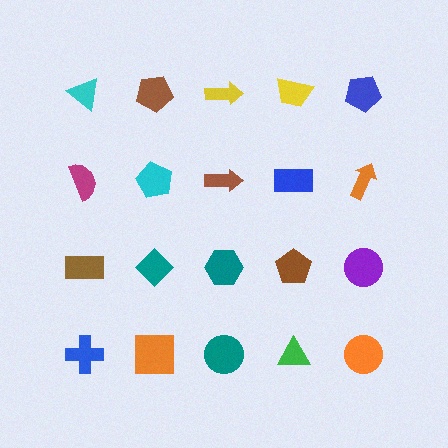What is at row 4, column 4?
A green triangle.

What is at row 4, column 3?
A teal circle.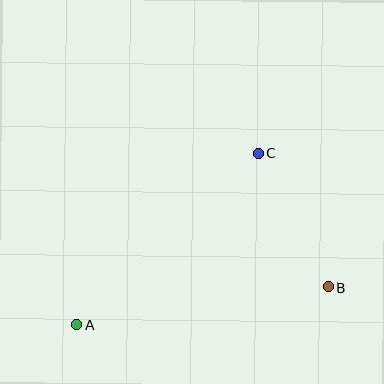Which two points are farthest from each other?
Points A and B are farthest from each other.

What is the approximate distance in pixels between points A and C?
The distance between A and C is approximately 250 pixels.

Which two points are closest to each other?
Points B and C are closest to each other.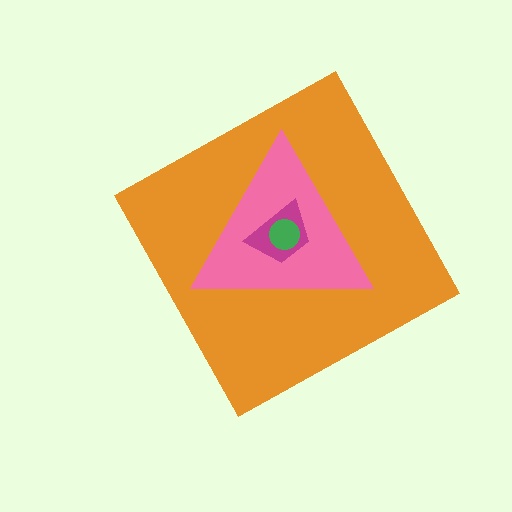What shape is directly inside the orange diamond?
The pink triangle.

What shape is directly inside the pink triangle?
The magenta trapezoid.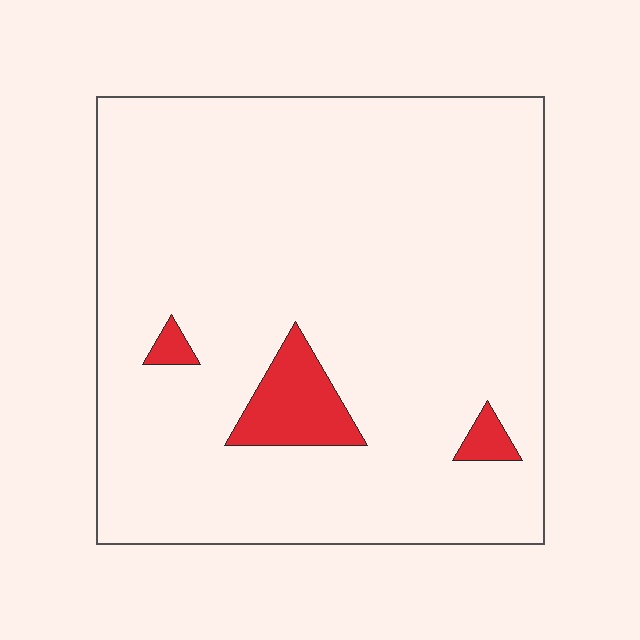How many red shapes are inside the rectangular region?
3.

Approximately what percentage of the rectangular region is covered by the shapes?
Approximately 5%.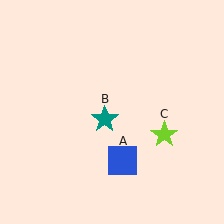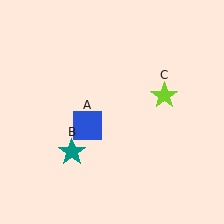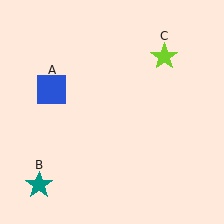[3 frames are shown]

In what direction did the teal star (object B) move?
The teal star (object B) moved down and to the left.